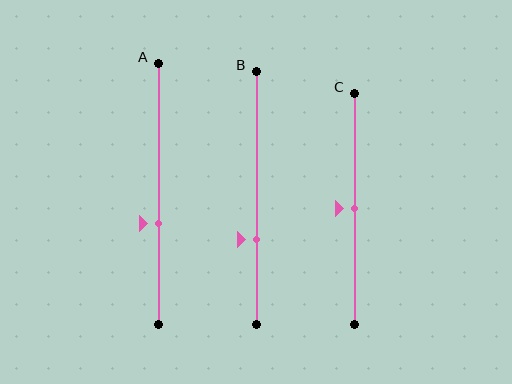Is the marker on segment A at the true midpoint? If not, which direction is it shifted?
No, the marker on segment A is shifted downward by about 11% of the segment length.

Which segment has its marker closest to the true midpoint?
Segment C has its marker closest to the true midpoint.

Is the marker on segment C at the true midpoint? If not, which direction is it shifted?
Yes, the marker on segment C is at the true midpoint.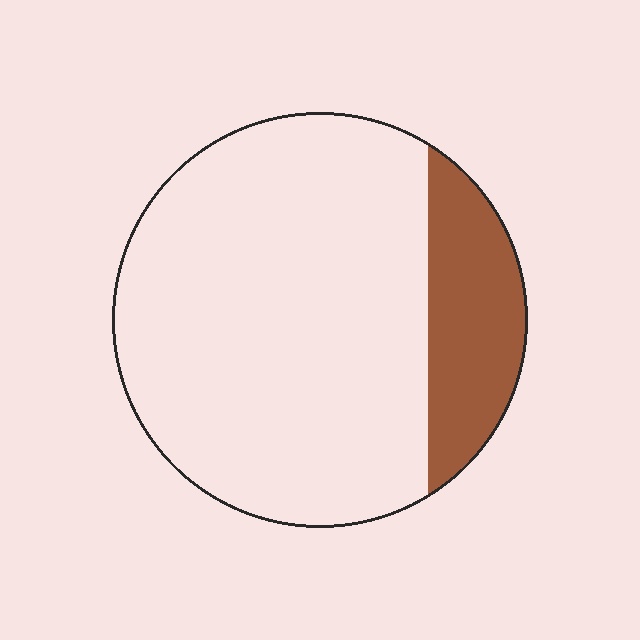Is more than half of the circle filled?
No.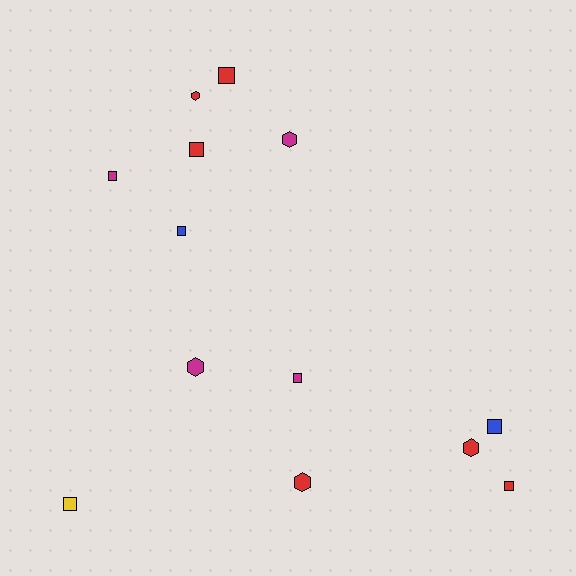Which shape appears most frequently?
Square, with 8 objects.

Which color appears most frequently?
Red, with 6 objects.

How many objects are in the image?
There are 13 objects.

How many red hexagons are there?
There are 3 red hexagons.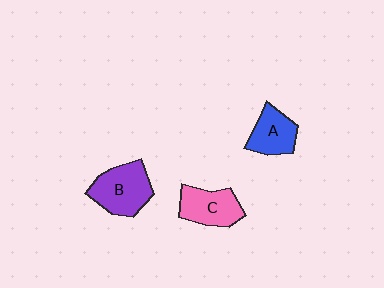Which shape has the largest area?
Shape B (purple).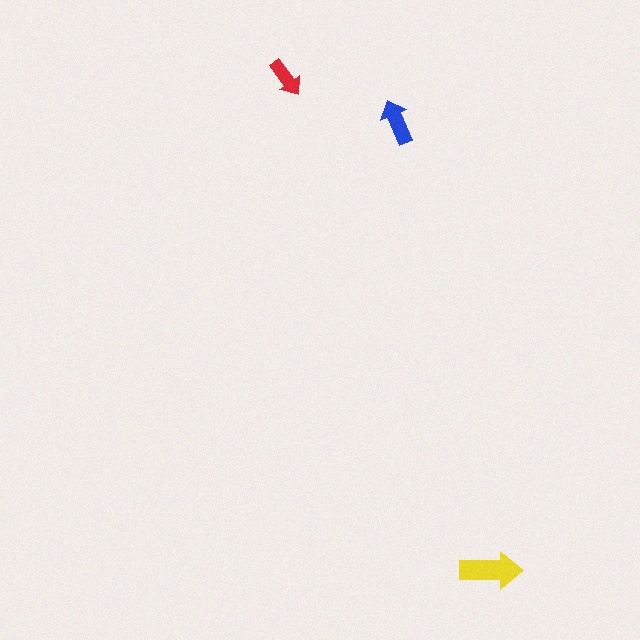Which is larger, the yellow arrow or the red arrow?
The yellow one.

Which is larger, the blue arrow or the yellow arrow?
The yellow one.